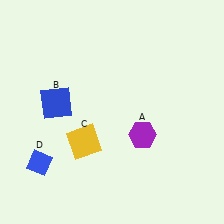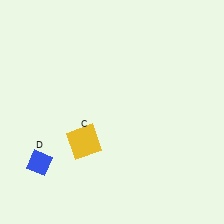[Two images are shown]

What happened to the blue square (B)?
The blue square (B) was removed in Image 2. It was in the top-left area of Image 1.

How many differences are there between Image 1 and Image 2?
There are 2 differences between the two images.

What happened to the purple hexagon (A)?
The purple hexagon (A) was removed in Image 2. It was in the bottom-right area of Image 1.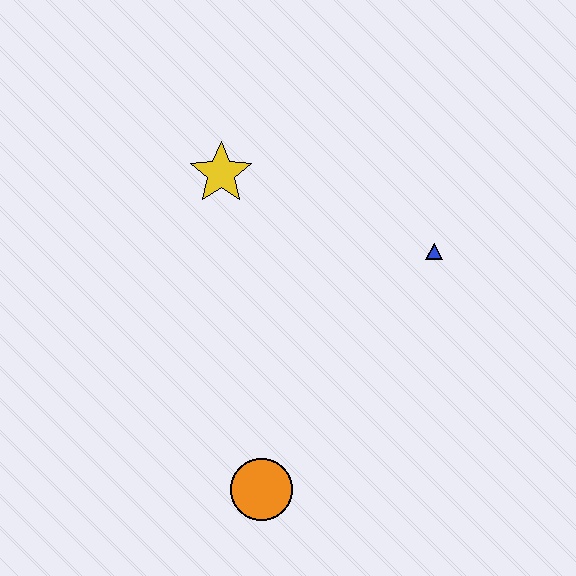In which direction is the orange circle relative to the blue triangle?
The orange circle is below the blue triangle.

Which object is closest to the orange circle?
The blue triangle is closest to the orange circle.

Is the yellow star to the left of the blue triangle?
Yes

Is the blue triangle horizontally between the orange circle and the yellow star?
No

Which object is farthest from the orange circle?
The yellow star is farthest from the orange circle.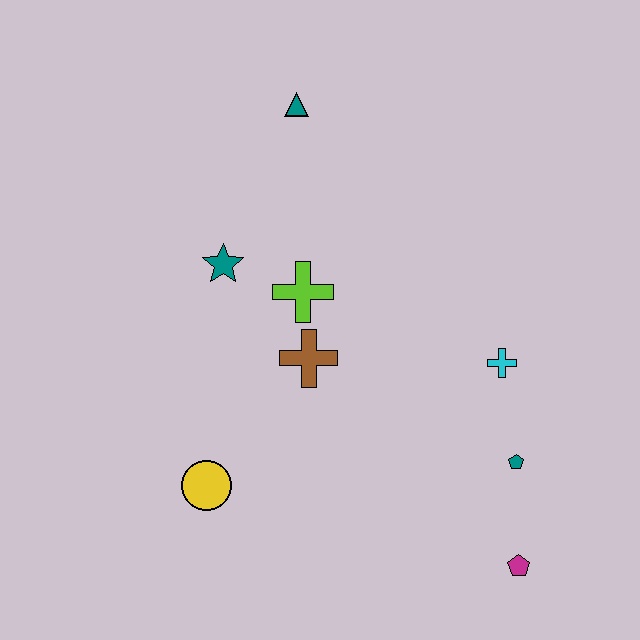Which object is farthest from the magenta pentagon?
The teal triangle is farthest from the magenta pentagon.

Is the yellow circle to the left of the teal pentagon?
Yes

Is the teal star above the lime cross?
Yes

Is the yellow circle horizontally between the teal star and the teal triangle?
No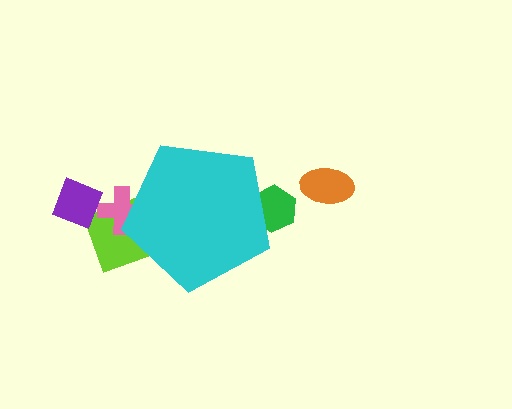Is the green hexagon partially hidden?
Yes, the green hexagon is partially hidden behind the cyan pentagon.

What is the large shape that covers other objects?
A cyan pentagon.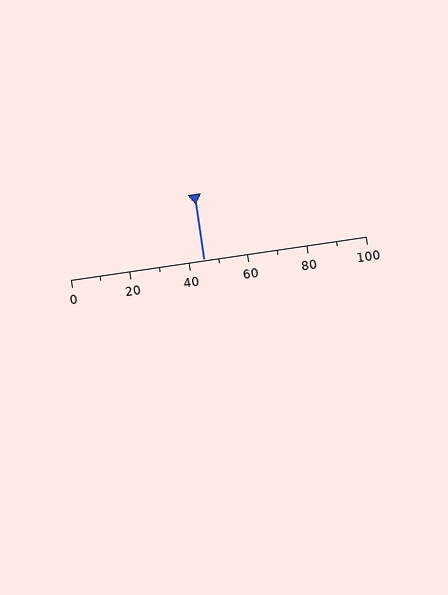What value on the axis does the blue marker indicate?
The marker indicates approximately 45.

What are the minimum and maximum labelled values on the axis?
The axis runs from 0 to 100.